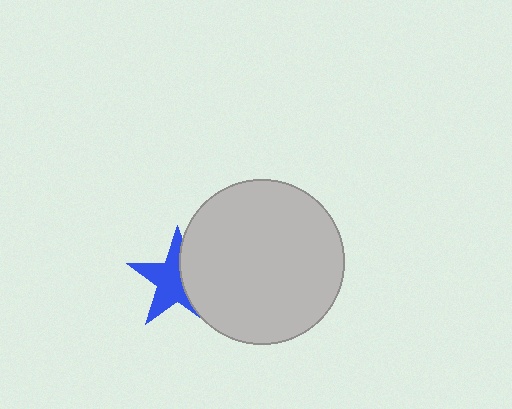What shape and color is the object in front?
The object in front is a light gray circle.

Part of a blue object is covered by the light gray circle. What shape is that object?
It is a star.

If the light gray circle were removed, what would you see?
You would see the complete blue star.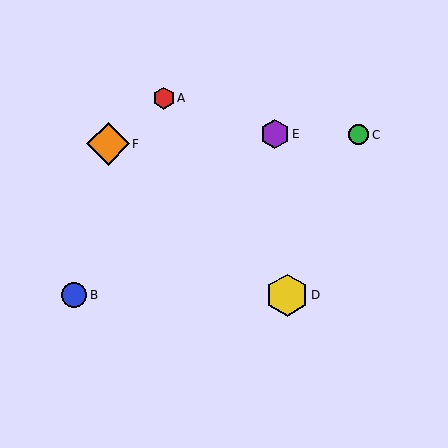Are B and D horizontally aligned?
Yes, both are at y≈295.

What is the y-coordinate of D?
Object D is at y≈295.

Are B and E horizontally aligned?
No, B is at y≈295 and E is at y≈134.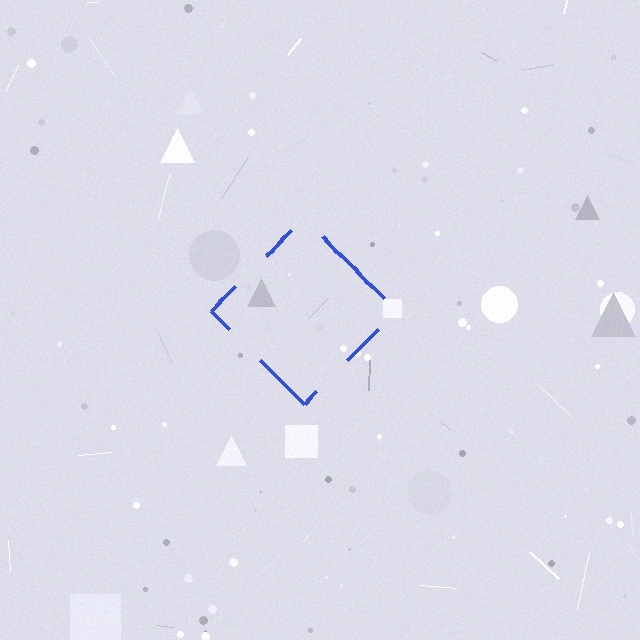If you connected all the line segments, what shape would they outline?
They would outline a diamond.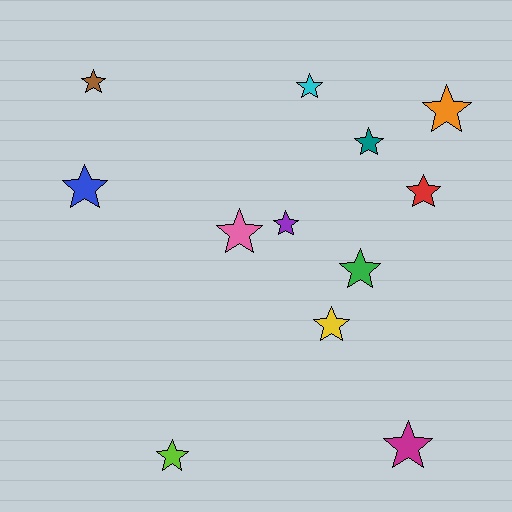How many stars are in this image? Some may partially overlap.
There are 12 stars.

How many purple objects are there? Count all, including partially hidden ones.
There is 1 purple object.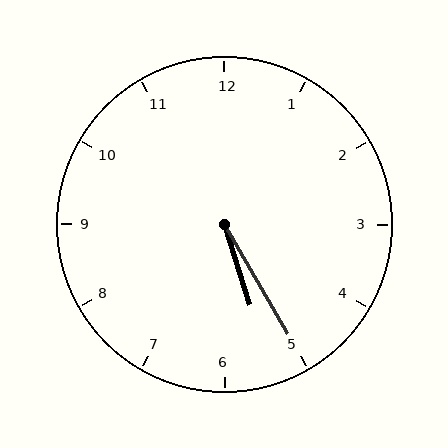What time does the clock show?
5:25.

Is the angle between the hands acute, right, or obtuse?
It is acute.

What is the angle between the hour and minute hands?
Approximately 12 degrees.